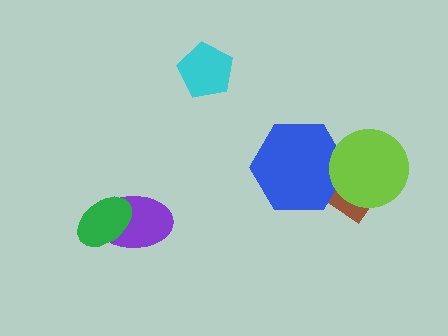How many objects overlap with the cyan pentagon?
0 objects overlap with the cyan pentagon.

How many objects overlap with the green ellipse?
1 object overlaps with the green ellipse.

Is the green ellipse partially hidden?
No, no other shape covers it.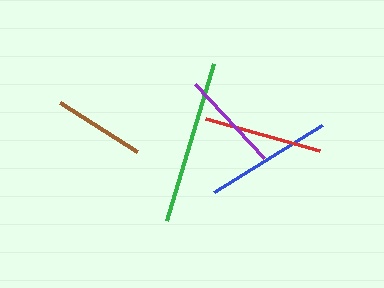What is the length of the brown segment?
The brown segment is approximately 91 pixels long.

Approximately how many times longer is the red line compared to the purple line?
The red line is approximately 1.2 times the length of the purple line.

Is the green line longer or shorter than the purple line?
The green line is longer than the purple line.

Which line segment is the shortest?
The brown line is the shortest at approximately 91 pixels.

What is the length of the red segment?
The red segment is approximately 118 pixels long.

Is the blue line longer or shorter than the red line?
The blue line is longer than the red line.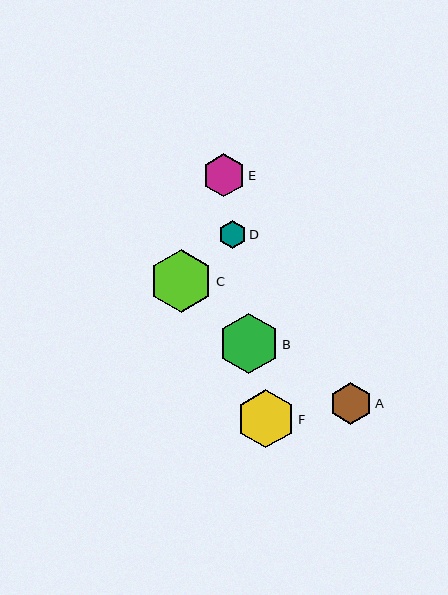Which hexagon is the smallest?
Hexagon D is the smallest with a size of approximately 28 pixels.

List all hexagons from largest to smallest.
From largest to smallest: C, B, F, E, A, D.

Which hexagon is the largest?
Hexagon C is the largest with a size of approximately 63 pixels.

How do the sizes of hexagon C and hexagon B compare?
Hexagon C and hexagon B are approximately the same size.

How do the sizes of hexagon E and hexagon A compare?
Hexagon E and hexagon A are approximately the same size.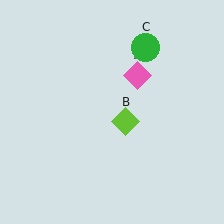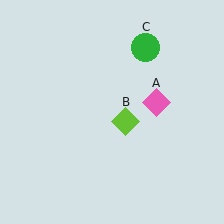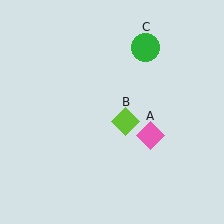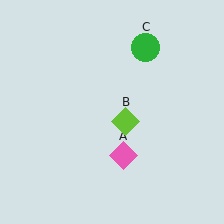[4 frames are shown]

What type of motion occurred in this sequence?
The pink diamond (object A) rotated clockwise around the center of the scene.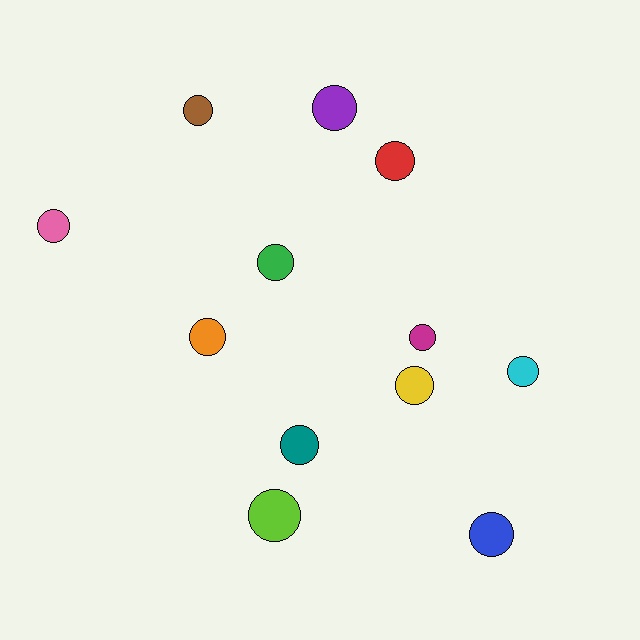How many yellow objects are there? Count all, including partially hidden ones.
There is 1 yellow object.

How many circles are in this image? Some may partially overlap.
There are 12 circles.